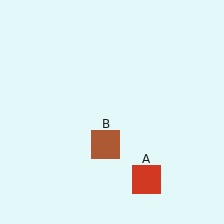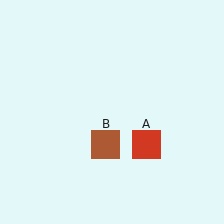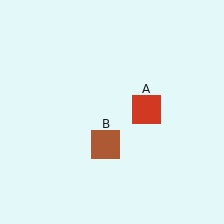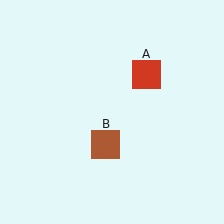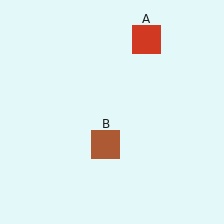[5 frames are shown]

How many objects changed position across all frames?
1 object changed position: red square (object A).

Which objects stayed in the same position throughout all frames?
Brown square (object B) remained stationary.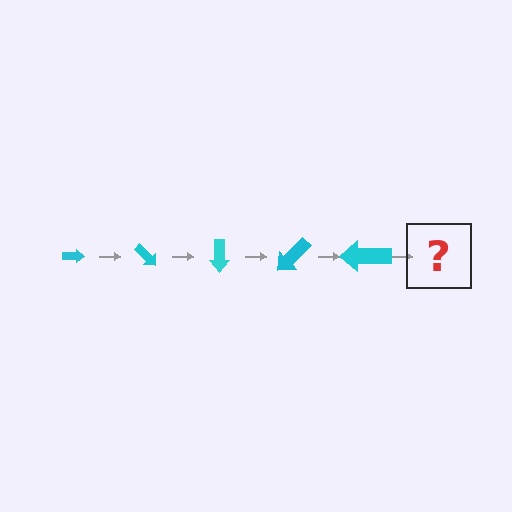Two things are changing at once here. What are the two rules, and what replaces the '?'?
The two rules are that the arrow grows larger each step and it rotates 45 degrees each step. The '?' should be an arrow, larger than the previous one and rotated 225 degrees from the start.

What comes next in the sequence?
The next element should be an arrow, larger than the previous one and rotated 225 degrees from the start.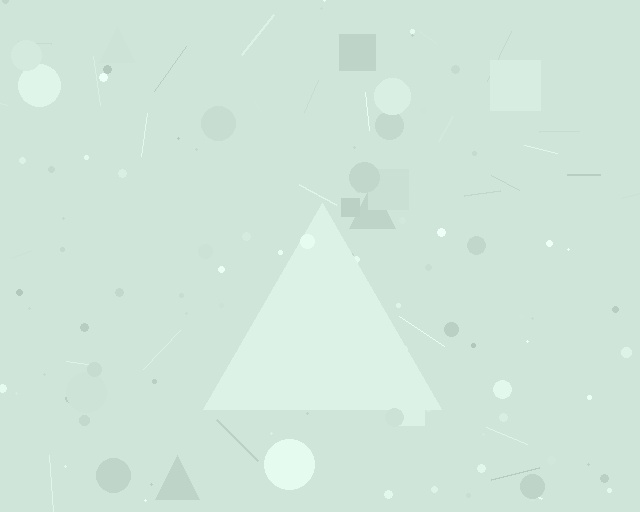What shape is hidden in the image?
A triangle is hidden in the image.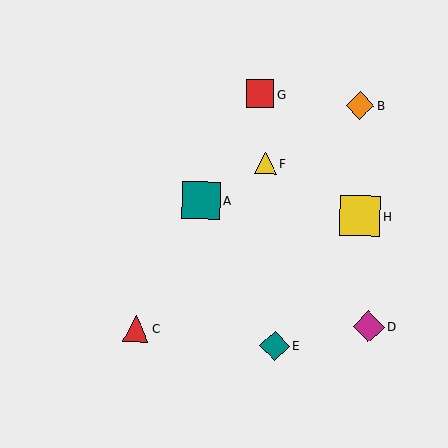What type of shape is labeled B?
Shape B is an orange diamond.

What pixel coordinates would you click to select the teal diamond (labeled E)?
Click at (275, 346) to select the teal diamond E.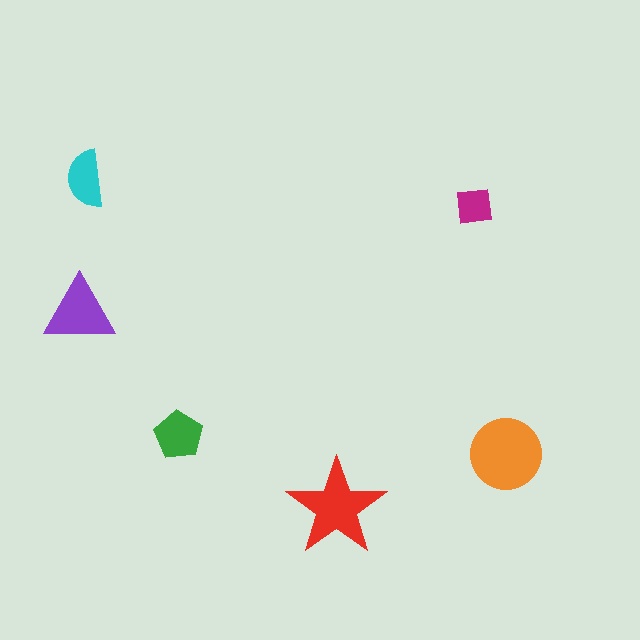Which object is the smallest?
The magenta square.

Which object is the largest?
The orange circle.